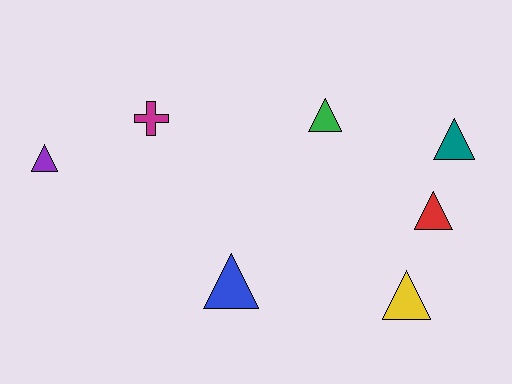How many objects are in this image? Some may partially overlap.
There are 7 objects.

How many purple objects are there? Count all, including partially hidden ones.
There is 1 purple object.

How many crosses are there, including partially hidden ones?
There is 1 cross.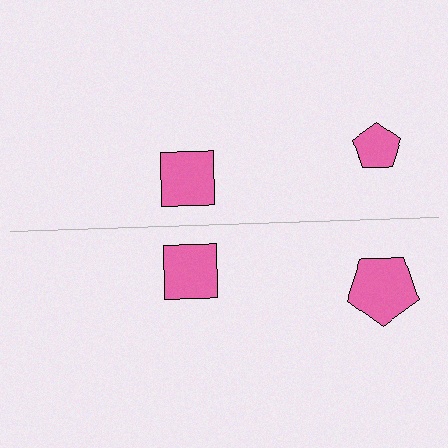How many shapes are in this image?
There are 4 shapes in this image.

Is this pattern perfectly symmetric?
No, the pattern is not perfectly symmetric. The pink pentagon on the bottom side has a different size than its mirror counterpart.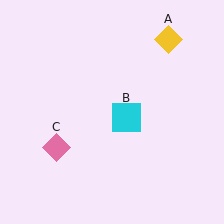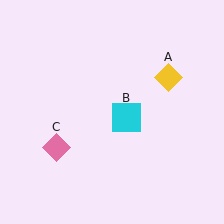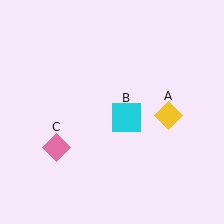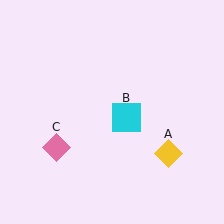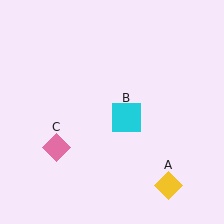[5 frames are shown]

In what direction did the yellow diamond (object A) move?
The yellow diamond (object A) moved down.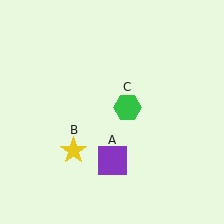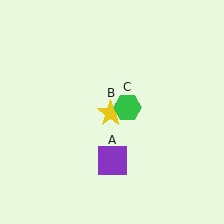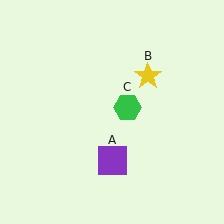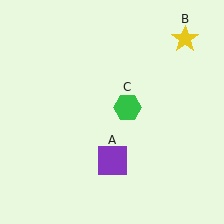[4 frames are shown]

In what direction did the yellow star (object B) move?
The yellow star (object B) moved up and to the right.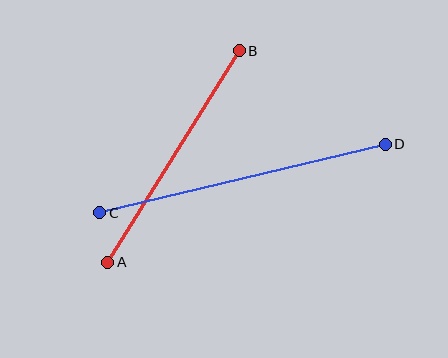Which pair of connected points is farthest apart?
Points C and D are farthest apart.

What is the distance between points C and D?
The distance is approximately 293 pixels.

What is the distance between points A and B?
The distance is approximately 249 pixels.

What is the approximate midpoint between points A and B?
The midpoint is at approximately (174, 157) pixels.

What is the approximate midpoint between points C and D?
The midpoint is at approximately (242, 179) pixels.